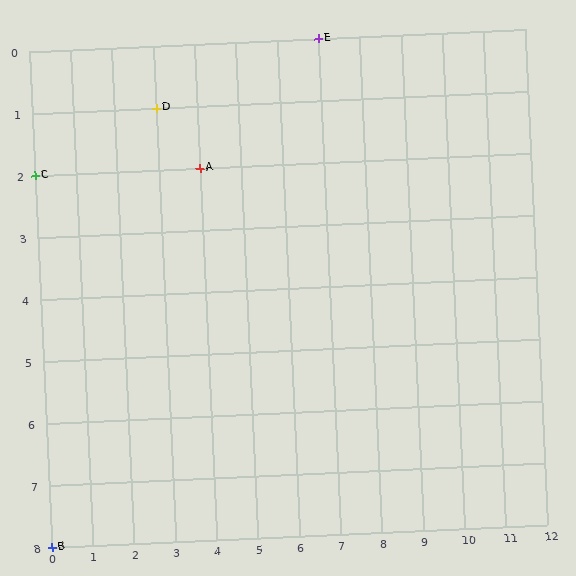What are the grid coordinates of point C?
Point C is at grid coordinates (0, 2).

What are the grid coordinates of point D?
Point D is at grid coordinates (3, 1).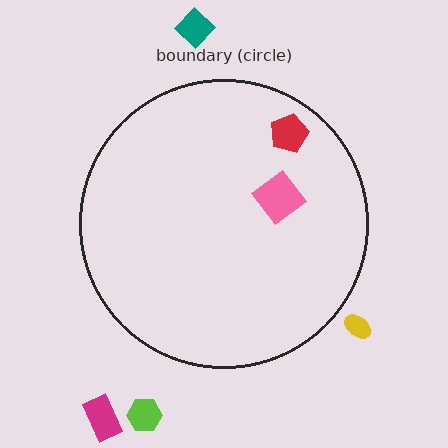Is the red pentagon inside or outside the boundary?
Inside.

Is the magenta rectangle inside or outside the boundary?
Outside.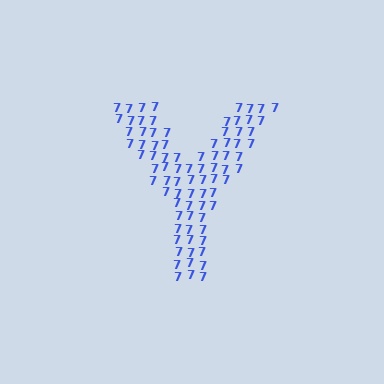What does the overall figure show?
The overall figure shows the letter Y.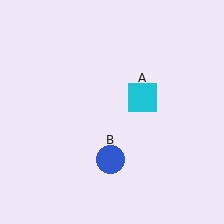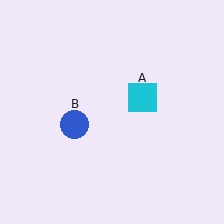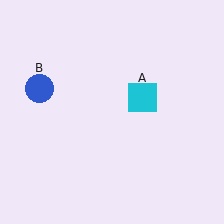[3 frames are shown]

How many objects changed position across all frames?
1 object changed position: blue circle (object B).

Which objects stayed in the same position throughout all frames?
Cyan square (object A) remained stationary.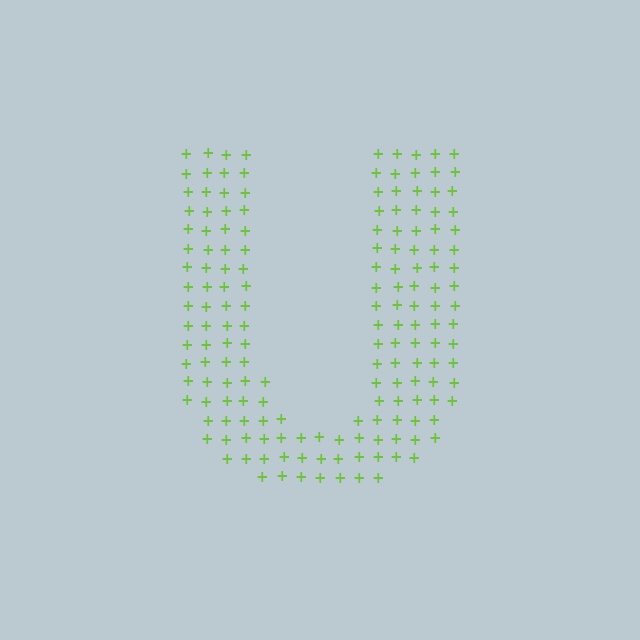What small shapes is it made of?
It is made of small plus signs.